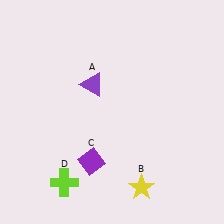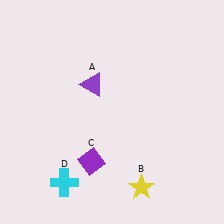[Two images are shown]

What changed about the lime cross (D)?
In Image 1, D is lime. In Image 2, it changed to cyan.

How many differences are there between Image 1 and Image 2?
There is 1 difference between the two images.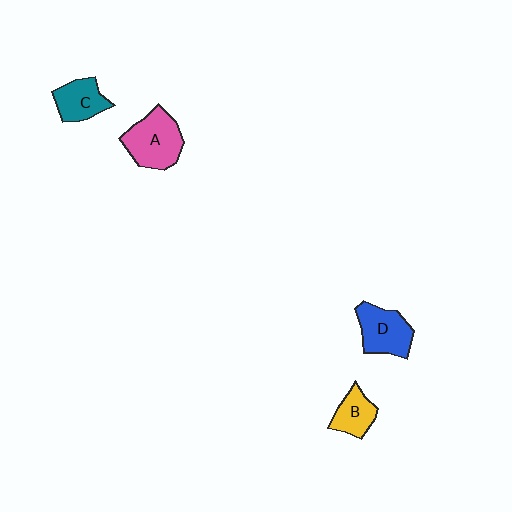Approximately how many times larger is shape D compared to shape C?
Approximately 1.3 times.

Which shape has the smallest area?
Shape B (yellow).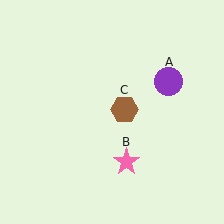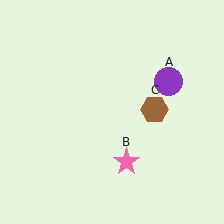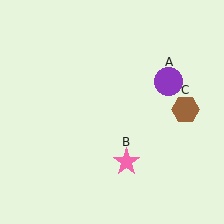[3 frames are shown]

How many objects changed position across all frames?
1 object changed position: brown hexagon (object C).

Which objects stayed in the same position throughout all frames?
Purple circle (object A) and pink star (object B) remained stationary.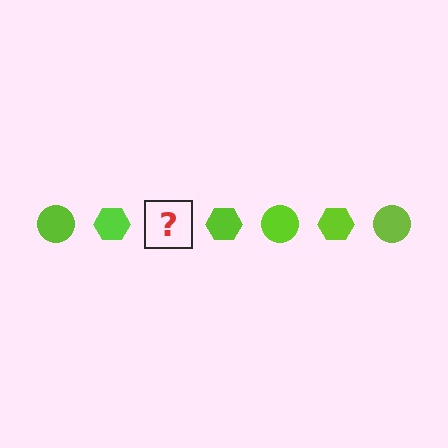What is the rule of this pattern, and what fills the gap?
The rule is that the pattern cycles through circle, hexagon shapes in lime. The gap should be filled with a lime circle.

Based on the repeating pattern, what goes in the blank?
The blank should be a lime circle.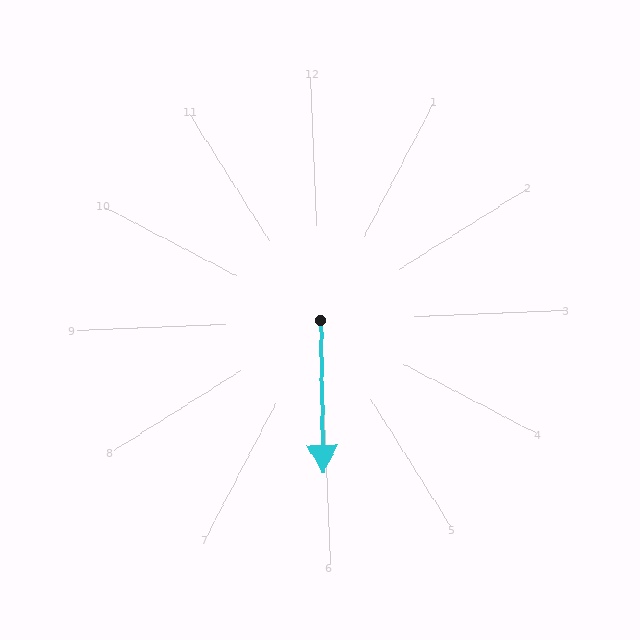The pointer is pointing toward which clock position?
Roughly 6 o'clock.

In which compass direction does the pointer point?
South.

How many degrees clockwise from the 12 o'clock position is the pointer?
Approximately 181 degrees.